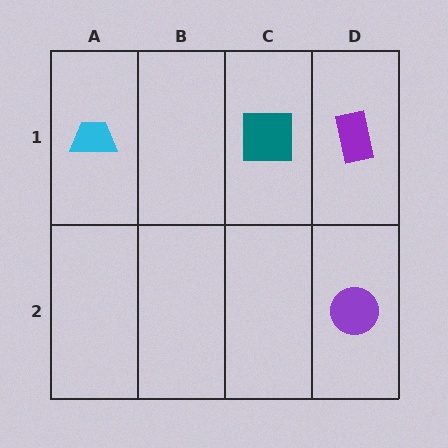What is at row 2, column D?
A purple circle.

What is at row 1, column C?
A teal square.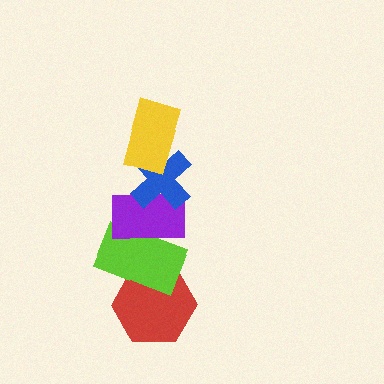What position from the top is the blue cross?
The blue cross is 2nd from the top.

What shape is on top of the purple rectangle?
The blue cross is on top of the purple rectangle.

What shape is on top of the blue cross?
The yellow rectangle is on top of the blue cross.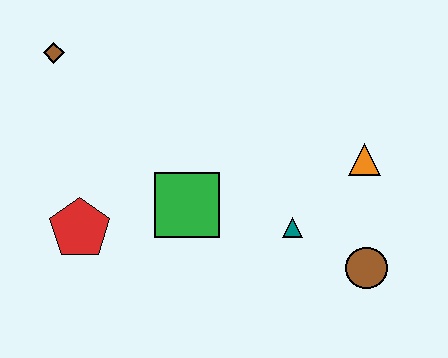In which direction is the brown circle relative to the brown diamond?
The brown circle is to the right of the brown diamond.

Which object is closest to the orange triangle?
The teal triangle is closest to the orange triangle.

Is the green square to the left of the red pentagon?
No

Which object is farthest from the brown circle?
The brown diamond is farthest from the brown circle.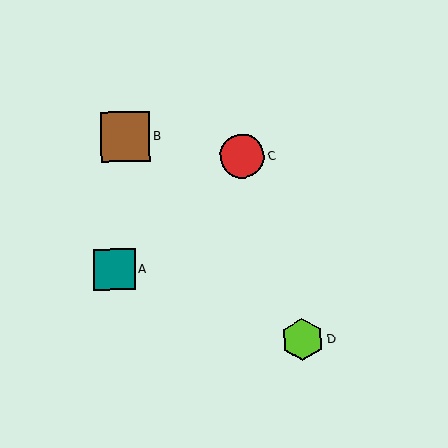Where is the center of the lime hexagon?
The center of the lime hexagon is at (302, 340).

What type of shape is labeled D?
Shape D is a lime hexagon.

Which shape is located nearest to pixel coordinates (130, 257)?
The teal square (labeled A) at (115, 269) is nearest to that location.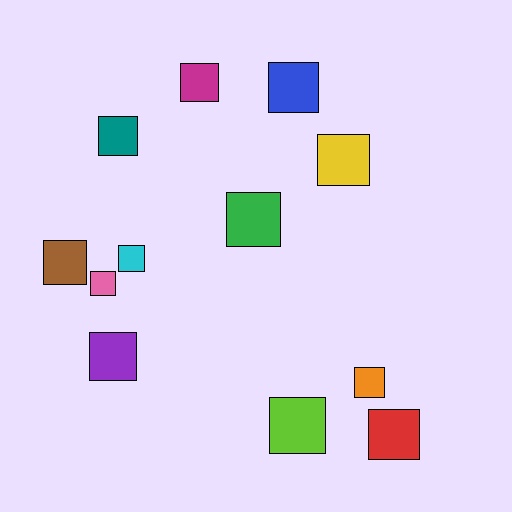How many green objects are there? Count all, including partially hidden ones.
There is 1 green object.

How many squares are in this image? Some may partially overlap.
There are 12 squares.